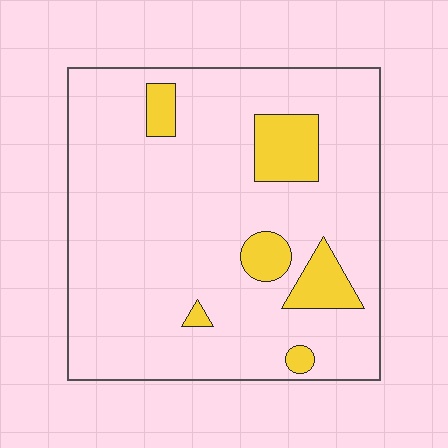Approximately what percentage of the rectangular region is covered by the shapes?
Approximately 15%.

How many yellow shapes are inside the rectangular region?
6.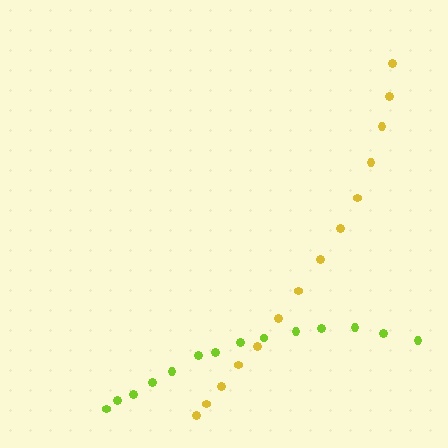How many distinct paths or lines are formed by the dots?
There are 2 distinct paths.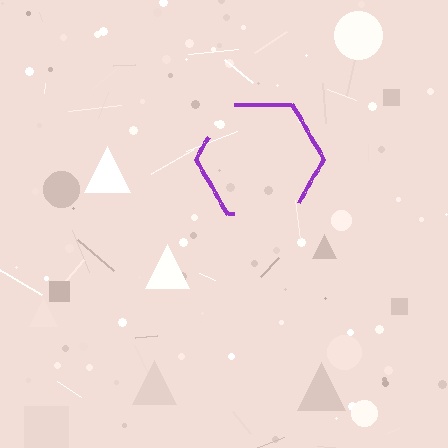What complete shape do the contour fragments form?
The contour fragments form a hexagon.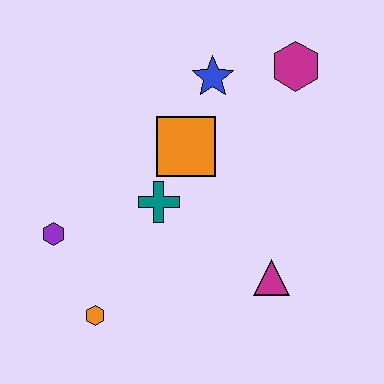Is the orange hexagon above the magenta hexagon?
No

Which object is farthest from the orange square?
The orange hexagon is farthest from the orange square.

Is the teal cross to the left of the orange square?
Yes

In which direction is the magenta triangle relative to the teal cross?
The magenta triangle is to the right of the teal cross.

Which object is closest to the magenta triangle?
The teal cross is closest to the magenta triangle.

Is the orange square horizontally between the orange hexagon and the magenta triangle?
Yes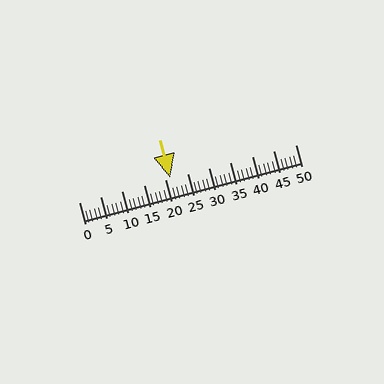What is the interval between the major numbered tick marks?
The major tick marks are spaced 5 units apart.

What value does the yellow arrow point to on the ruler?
The yellow arrow points to approximately 21.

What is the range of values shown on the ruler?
The ruler shows values from 0 to 50.